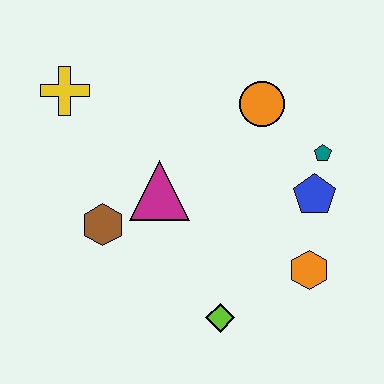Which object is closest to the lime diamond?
The orange hexagon is closest to the lime diamond.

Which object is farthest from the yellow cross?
The orange hexagon is farthest from the yellow cross.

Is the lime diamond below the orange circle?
Yes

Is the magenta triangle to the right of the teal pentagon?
No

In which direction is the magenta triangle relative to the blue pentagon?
The magenta triangle is to the left of the blue pentagon.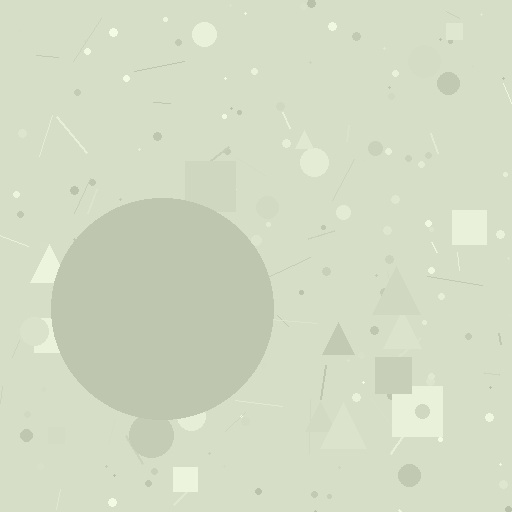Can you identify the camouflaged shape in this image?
The camouflaged shape is a circle.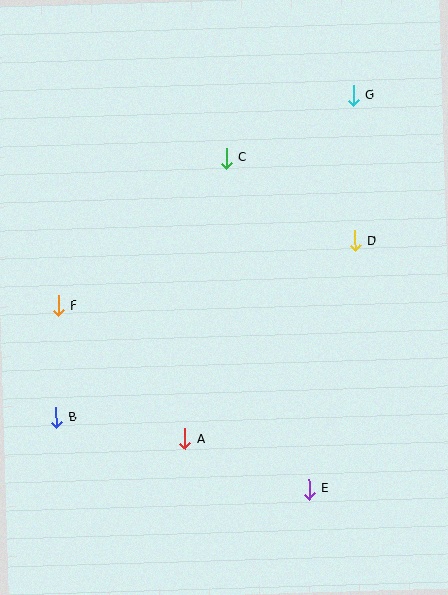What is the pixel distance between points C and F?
The distance between C and F is 224 pixels.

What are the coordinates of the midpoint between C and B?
The midpoint between C and B is at (141, 288).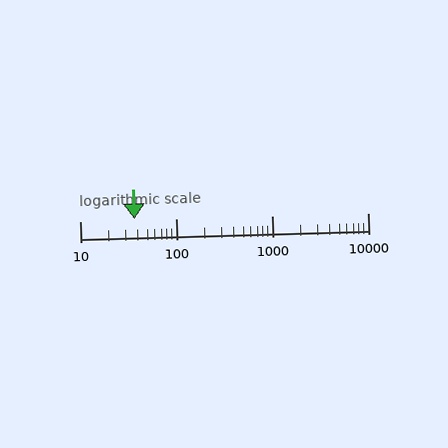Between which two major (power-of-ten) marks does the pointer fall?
The pointer is between 10 and 100.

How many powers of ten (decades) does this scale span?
The scale spans 3 decades, from 10 to 10000.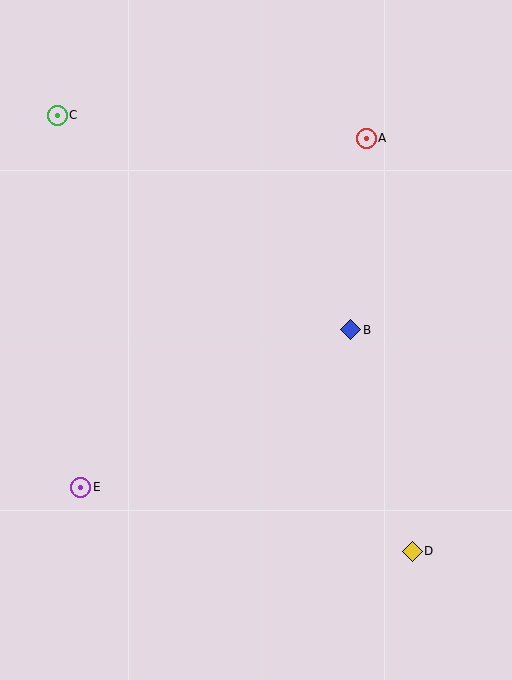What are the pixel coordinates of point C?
Point C is at (57, 115).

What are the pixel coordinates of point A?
Point A is at (366, 138).